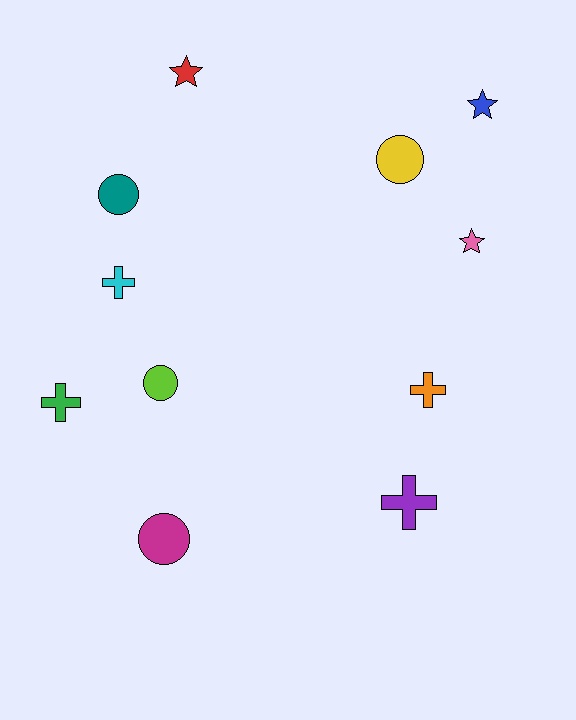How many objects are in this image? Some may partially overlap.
There are 11 objects.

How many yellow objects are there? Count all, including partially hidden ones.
There is 1 yellow object.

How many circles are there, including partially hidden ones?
There are 4 circles.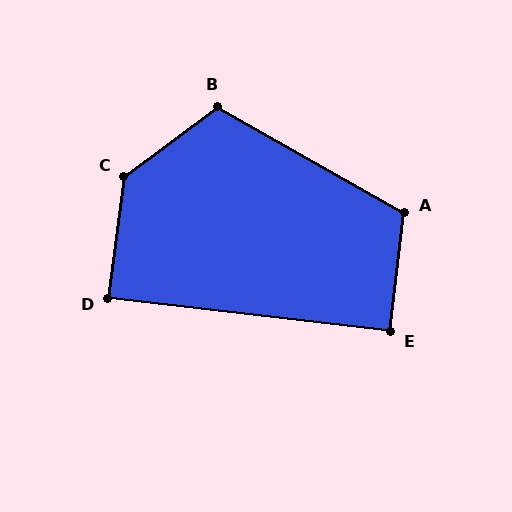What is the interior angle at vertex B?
Approximately 114 degrees (obtuse).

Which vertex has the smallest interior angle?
D, at approximately 89 degrees.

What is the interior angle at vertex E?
Approximately 90 degrees (approximately right).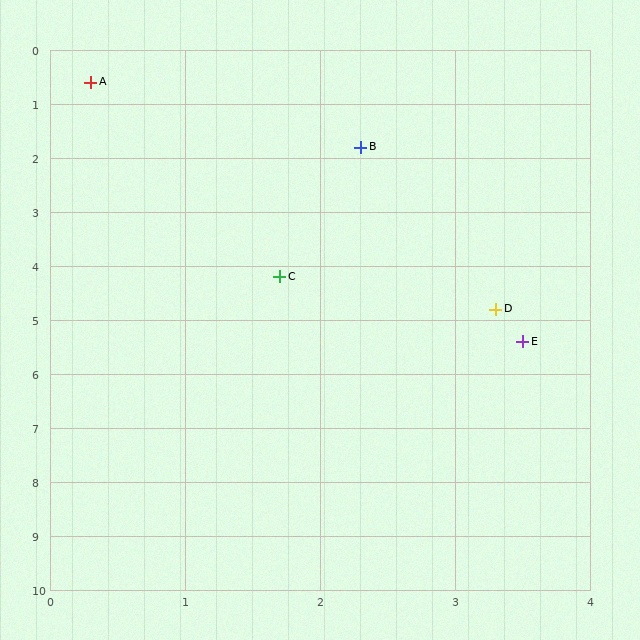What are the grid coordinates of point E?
Point E is at approximately (3.5, 5.4).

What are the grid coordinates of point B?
Point B is at approximately (2.3, 1.8).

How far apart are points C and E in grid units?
Points C and E are about 2.2 grid units apart.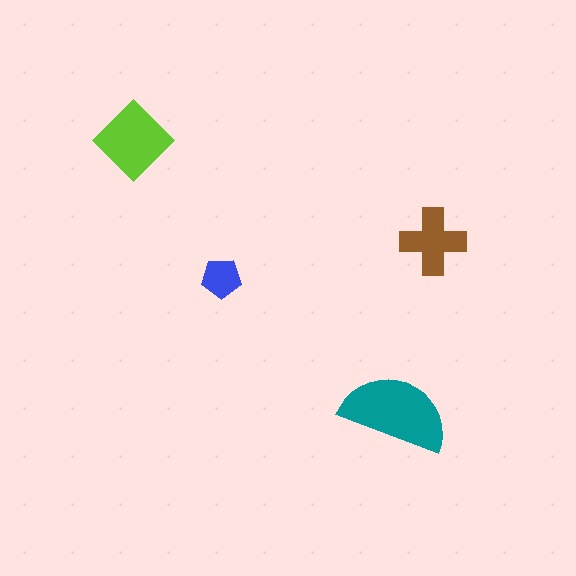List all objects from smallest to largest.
The blue pentagon, the brown cross, the lime diamond, the teal semicircle.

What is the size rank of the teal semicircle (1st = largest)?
1st.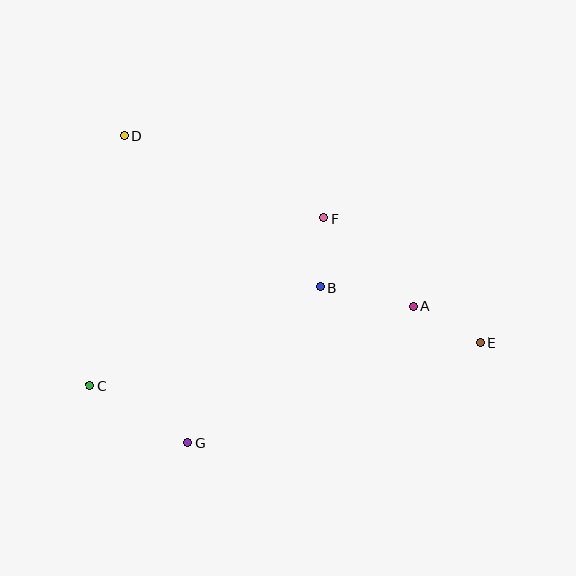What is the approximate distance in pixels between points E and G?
The distance between E and G is approximately 309 pixels.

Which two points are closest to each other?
Points B and F are closest to each other.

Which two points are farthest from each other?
Points D and E are farthest from each other.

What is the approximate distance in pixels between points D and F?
The distance between D and F is approximately 216 pixels.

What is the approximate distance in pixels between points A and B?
The distance between A and B is approximately 95 pixels.